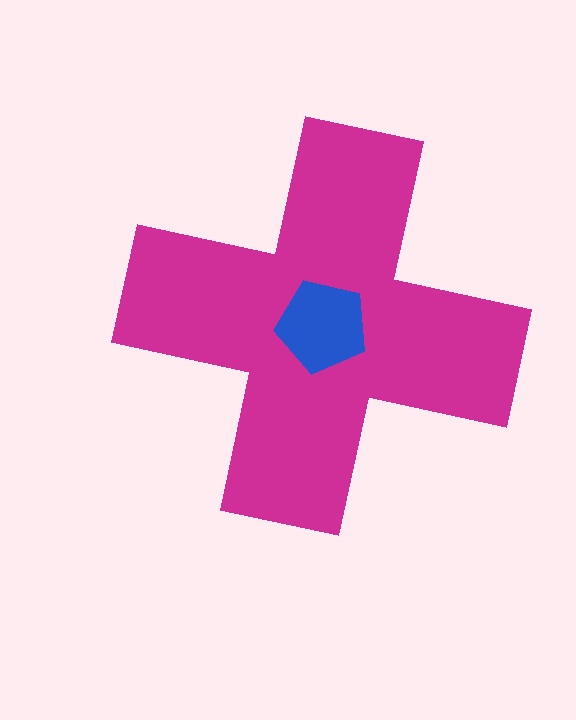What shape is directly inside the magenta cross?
The blue pentagon.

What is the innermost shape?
The blue pentagon.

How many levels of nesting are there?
2.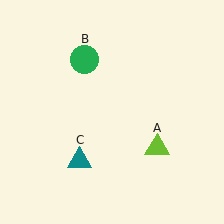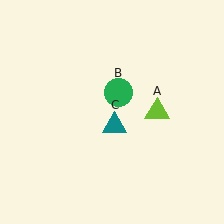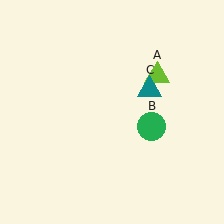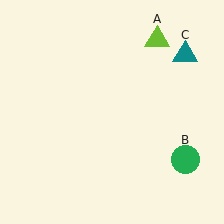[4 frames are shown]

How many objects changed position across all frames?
3 objects changed position: lime triangle (object A), green circle (object B), teal triangle (object C).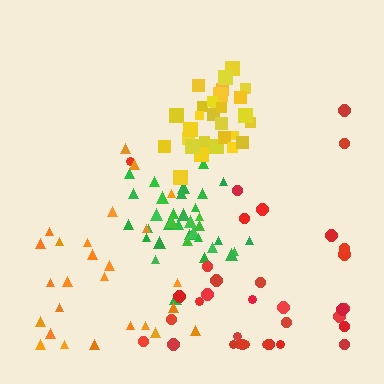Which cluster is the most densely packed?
Yellow.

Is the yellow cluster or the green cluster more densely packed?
Yellow.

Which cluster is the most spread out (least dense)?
Red.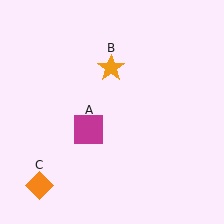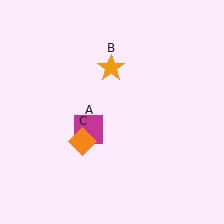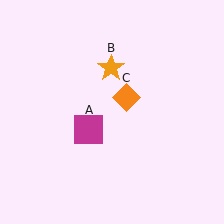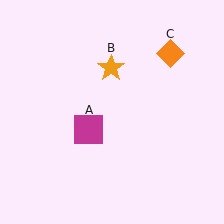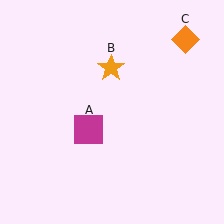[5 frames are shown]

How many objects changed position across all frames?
1 object changed position: orange diamond (object C).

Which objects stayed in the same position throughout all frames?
Magenta square (object A) and orange star (object B) remained stationary.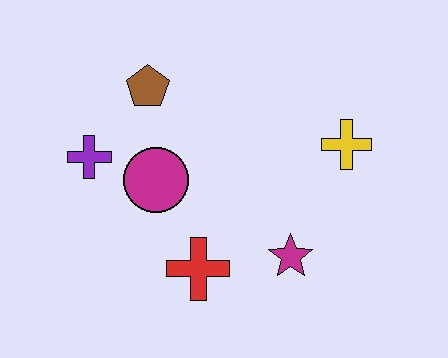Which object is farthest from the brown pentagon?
The magenta star is farthest from the brown pentagon.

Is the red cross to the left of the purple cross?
No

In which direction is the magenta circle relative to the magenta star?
The magenta circle is to the left of the magenta star.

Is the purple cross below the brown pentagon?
Yes